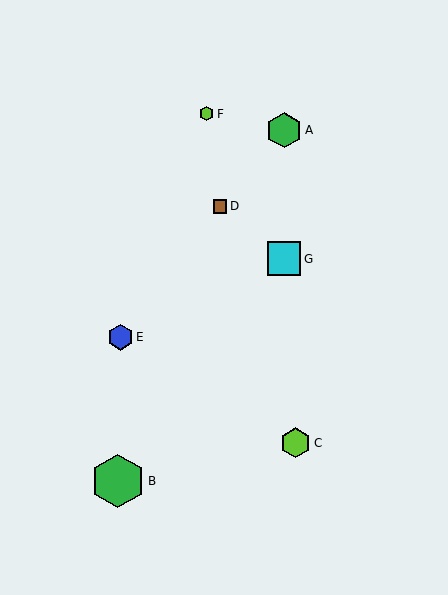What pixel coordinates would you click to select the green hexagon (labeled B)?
Click at (118, 481) to select the green hexagon B.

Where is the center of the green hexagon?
The center of the green hexagon is at (284, 130).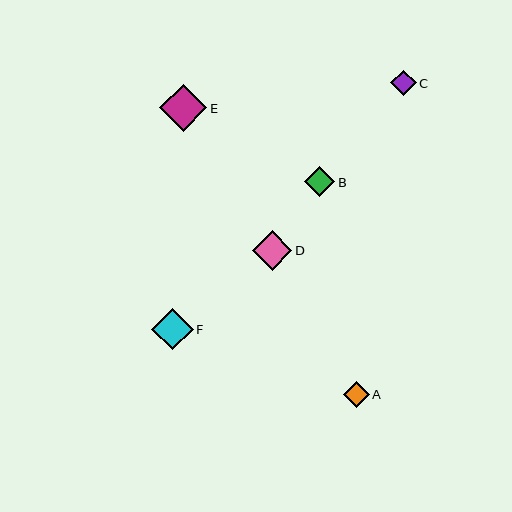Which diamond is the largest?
Diamond E is the largest with a size of approximately 47 pixels.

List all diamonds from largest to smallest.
From largest to smallest: E, F, D, B, C, A.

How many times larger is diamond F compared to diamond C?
Diamond F is approximately 1.6 times the size of diamond C.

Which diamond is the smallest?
Diamond A is the smallest with a size of approximately 26 pixels.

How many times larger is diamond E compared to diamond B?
Diamond E is approximately 1.5 times the size of diamond B.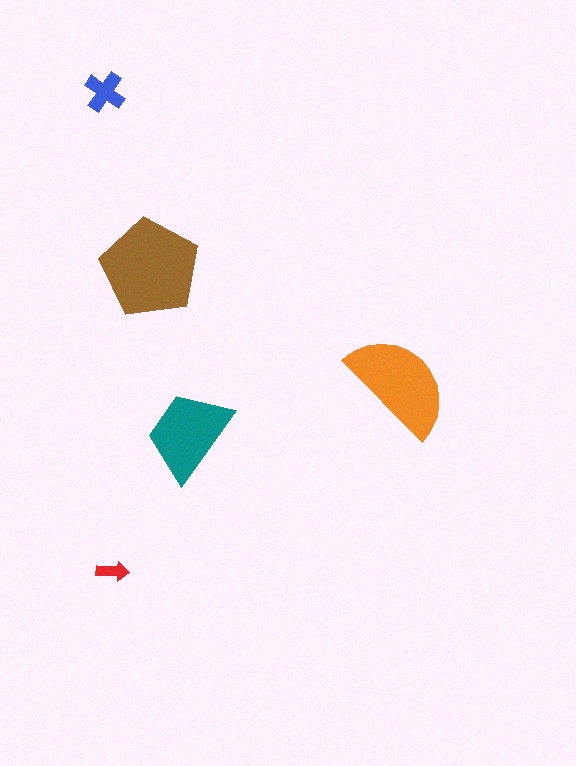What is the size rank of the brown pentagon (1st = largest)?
1st.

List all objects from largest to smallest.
The brown pentagon, the orange semicircle, the teal trapezoid, the blue cross, the red arrow.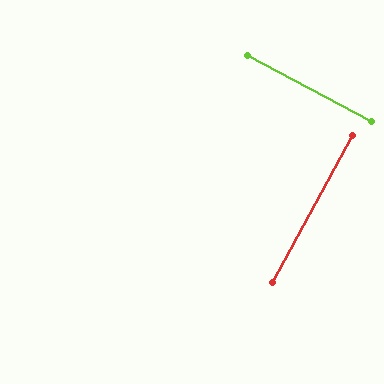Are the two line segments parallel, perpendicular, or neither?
Perpendicular — they meet at approximately 90°.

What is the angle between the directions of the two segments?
Approximately 90 degrees.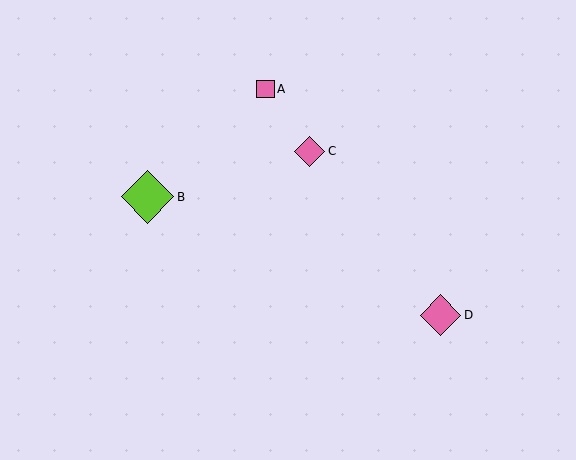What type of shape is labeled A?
Shape A is a pink square.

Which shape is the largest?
The lime diamond (labeled B) is the largest.